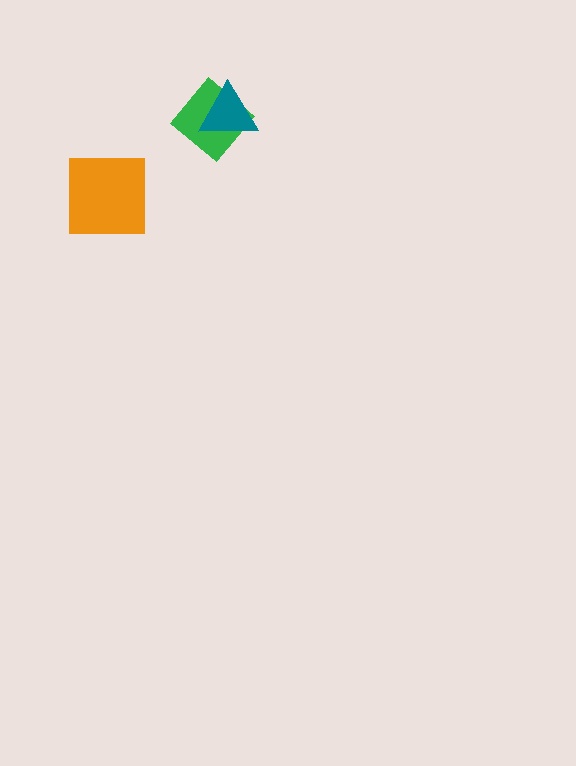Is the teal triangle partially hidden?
No, no other shape covers it.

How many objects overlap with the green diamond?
1 object overlaps with the green diamond.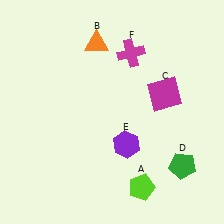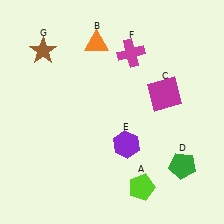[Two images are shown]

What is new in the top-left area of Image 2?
A brown star (G) was added in the top-left area of Image 2.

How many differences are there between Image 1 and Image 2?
There is 1 difference between the two images.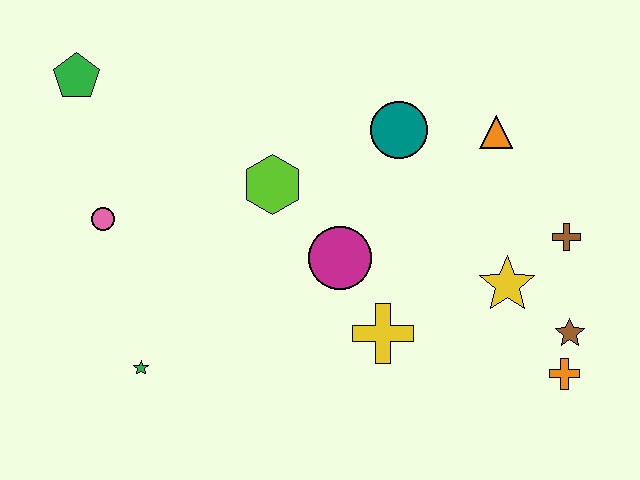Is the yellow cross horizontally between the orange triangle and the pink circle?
Yes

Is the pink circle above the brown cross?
Yes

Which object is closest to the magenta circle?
The yellow cross is closest to the magenta circle.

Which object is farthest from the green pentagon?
The orange cross is farthest from the green pentagon.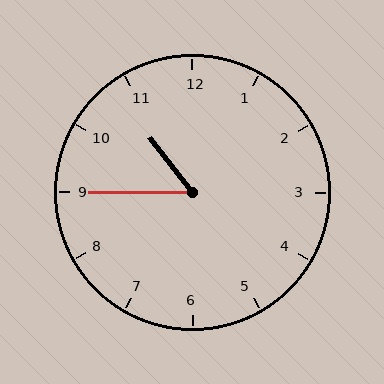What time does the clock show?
10:45.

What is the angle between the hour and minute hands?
Approximately 52 degrees.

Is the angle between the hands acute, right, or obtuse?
It is acute.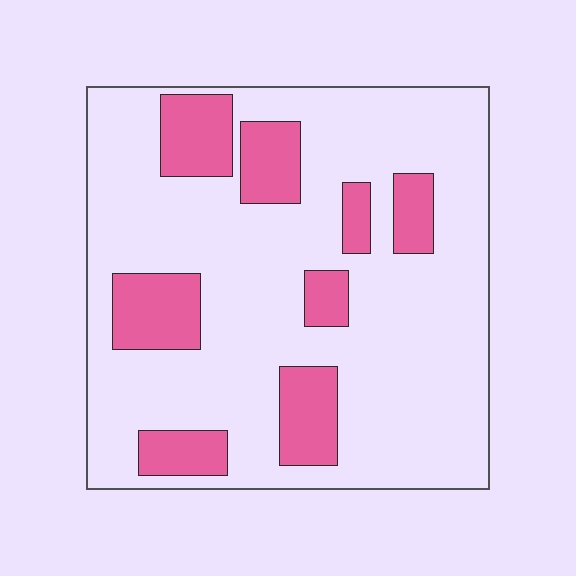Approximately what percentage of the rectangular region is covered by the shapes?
Approximately 20%.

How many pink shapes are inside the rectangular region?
8.